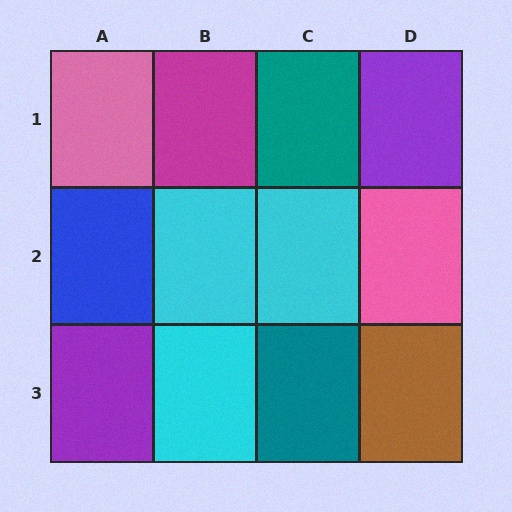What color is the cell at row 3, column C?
Teal.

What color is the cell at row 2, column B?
Cyan.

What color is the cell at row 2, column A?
Blue.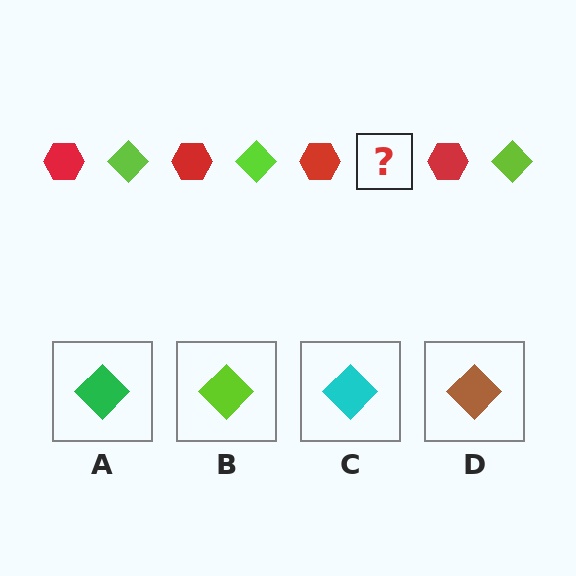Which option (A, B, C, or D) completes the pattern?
B.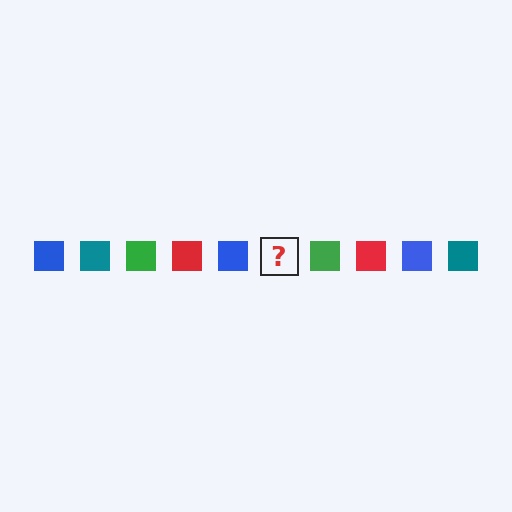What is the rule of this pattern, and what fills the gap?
The rule is that the pattern cycles through blue, teal, green, red squares. The gap should be filled with a teal square.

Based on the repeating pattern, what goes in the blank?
The blank should be a teal square.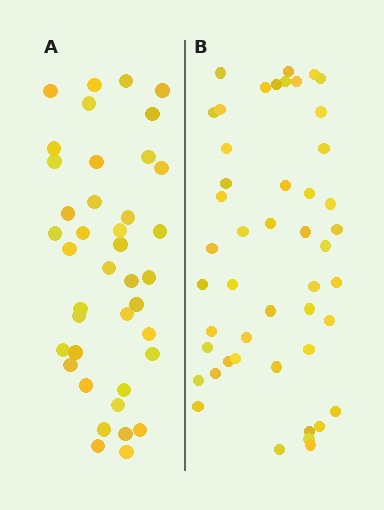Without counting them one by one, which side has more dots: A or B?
Region B (the right region) has more dots.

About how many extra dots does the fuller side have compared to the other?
Region B has roughly 8 or so more dots than region A.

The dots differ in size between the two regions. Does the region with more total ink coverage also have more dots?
No. Region A has more total ink coverage because its dots are larger, but region B actually contains more individual dots. Total area can be misleading — the number of items is what matters here.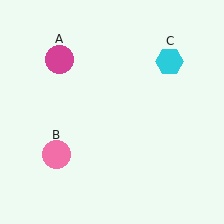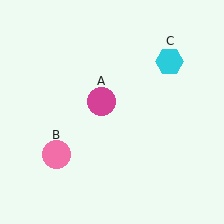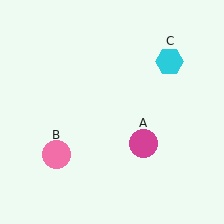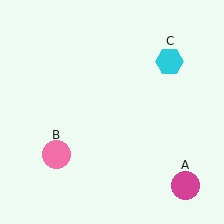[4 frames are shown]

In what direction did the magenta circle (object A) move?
The magenta circle (object A) moved down and to the right.